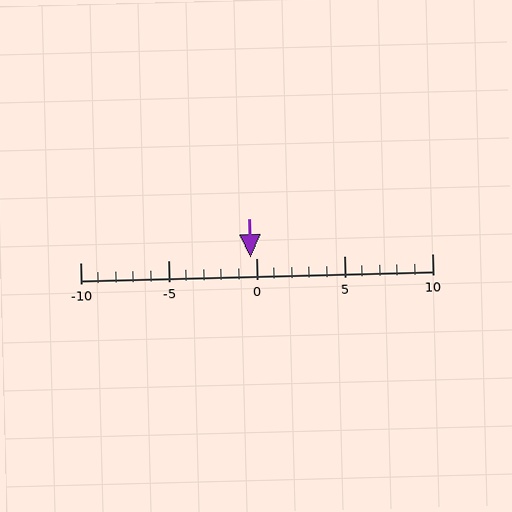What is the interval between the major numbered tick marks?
The major tick marks are spaced 5 units apart.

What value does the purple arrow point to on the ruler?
The purple arrow points to approximately 0.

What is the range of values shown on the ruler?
The ruler shows values from -10 to 10.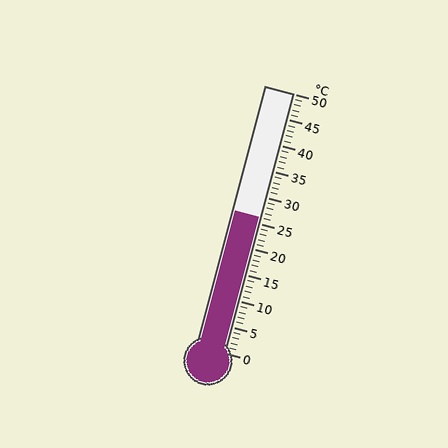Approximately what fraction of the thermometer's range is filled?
The thermometer is filled to approximately 50% of its range.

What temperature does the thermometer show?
The thermometer shows approximately 26°C.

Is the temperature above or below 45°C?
The temperature is below 45°C.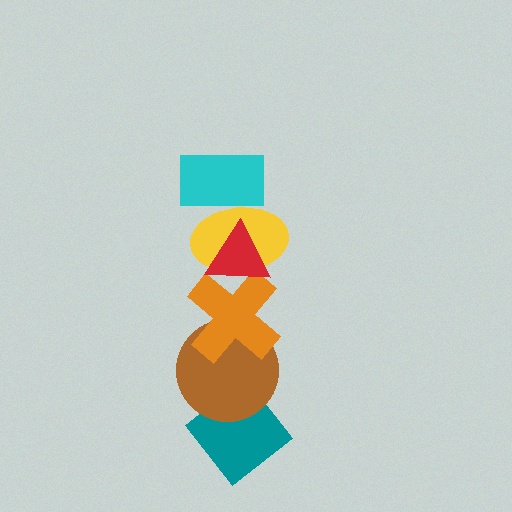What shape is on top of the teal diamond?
The brown circle is on top of the teal diamond.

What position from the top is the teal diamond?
The teal diamond is 6th from the top.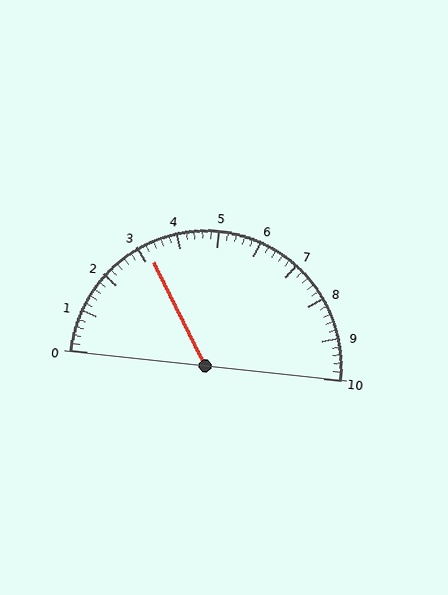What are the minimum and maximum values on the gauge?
The gauge ranges from 0 to 10.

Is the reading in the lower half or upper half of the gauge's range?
The reading is in the lower half of the range (0 to 10).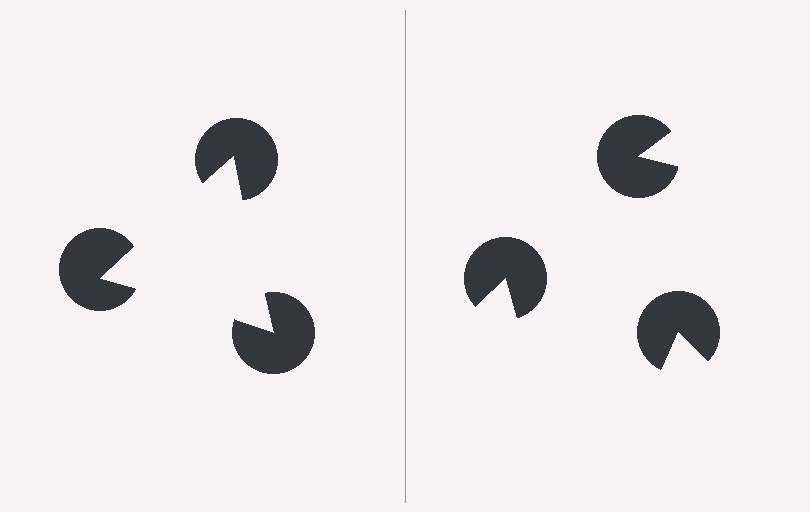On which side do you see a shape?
An illusory triangle appears on the left side. On the right side the wedge cuts are rotated, so no coherent shape forms.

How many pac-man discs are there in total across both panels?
6 — 3 on each side.